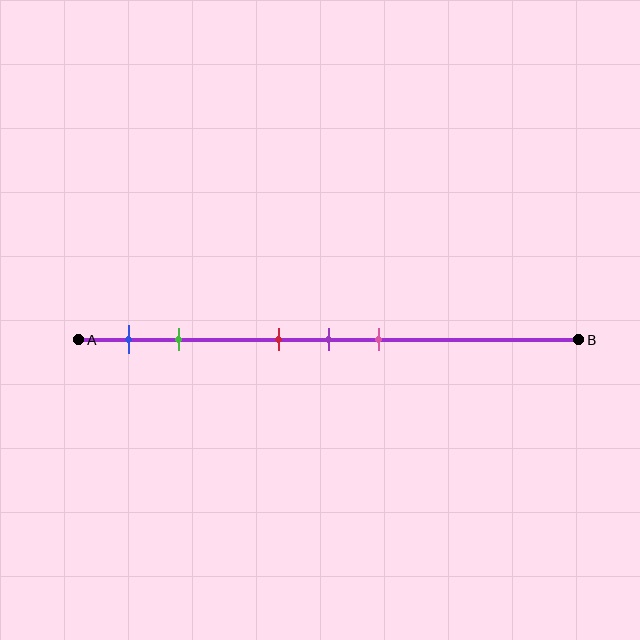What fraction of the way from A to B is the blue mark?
The blue mark is approximately 10% (0.1) of the way from A to B.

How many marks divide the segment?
There are 5 marks dividing the segment.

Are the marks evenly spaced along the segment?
No, the marks are not evenly spaced.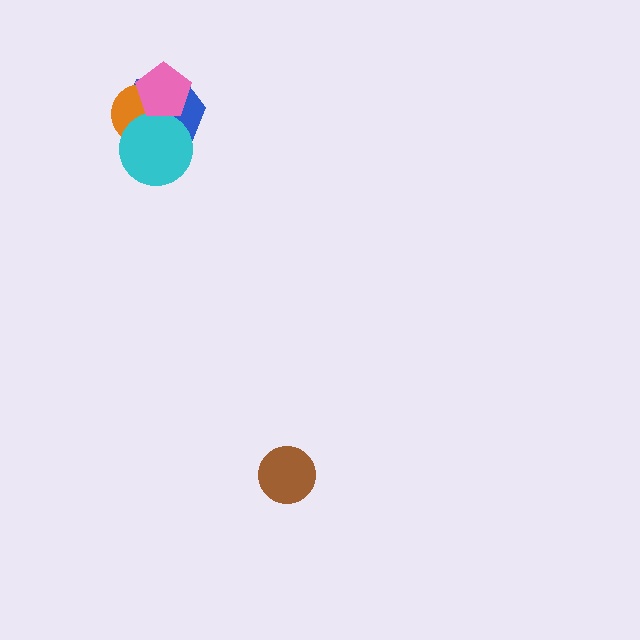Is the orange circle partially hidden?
Yes, it is partially covered by another shape.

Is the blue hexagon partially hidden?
Yes, it is partially covered by another shape.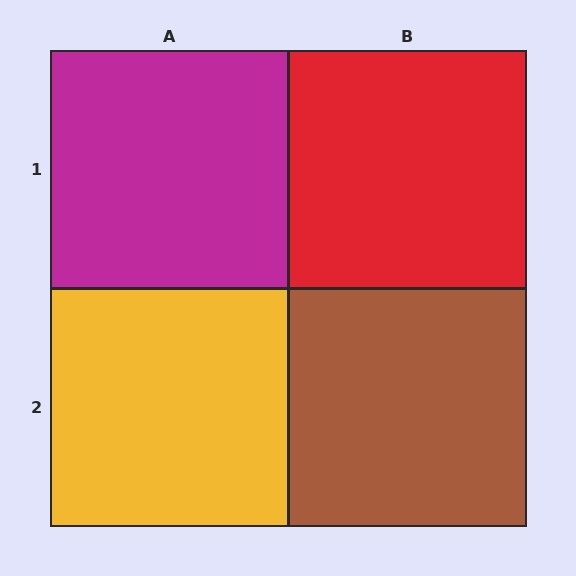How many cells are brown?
1 cell is brown.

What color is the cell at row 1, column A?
Magenta.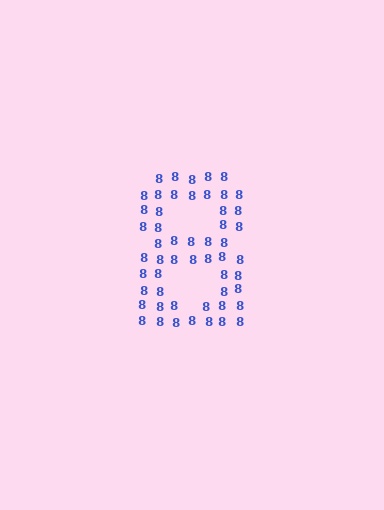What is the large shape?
The large shape is the digit 8.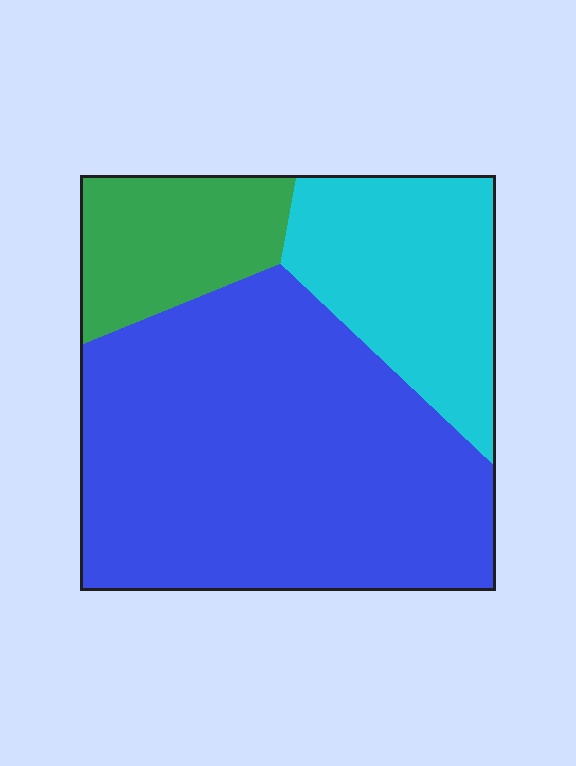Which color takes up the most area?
Blue, at roughly 60%.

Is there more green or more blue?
Blue.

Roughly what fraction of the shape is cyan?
Cyan takes up less than a quarter of the shape.